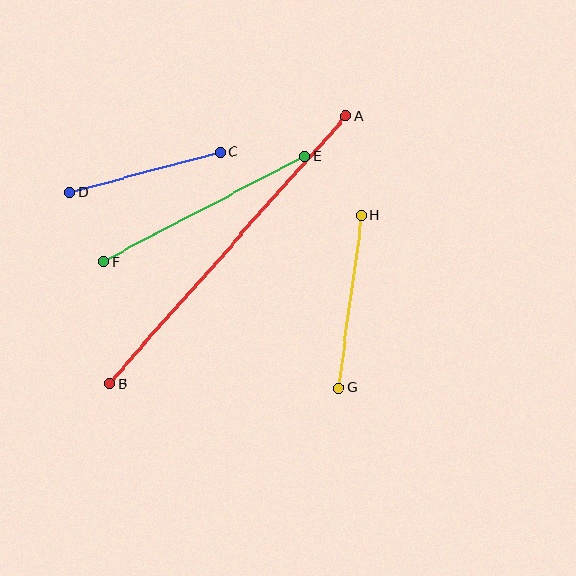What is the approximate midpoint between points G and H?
The midpoint is at approximately (350, 302) pixels.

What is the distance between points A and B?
The distance is approximately 357 pixels.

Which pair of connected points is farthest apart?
Points A and B are farthest apart.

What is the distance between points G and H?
The distance is approximately 174 pixels.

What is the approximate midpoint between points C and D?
The midpoint is at approximately (145, 172) pixels.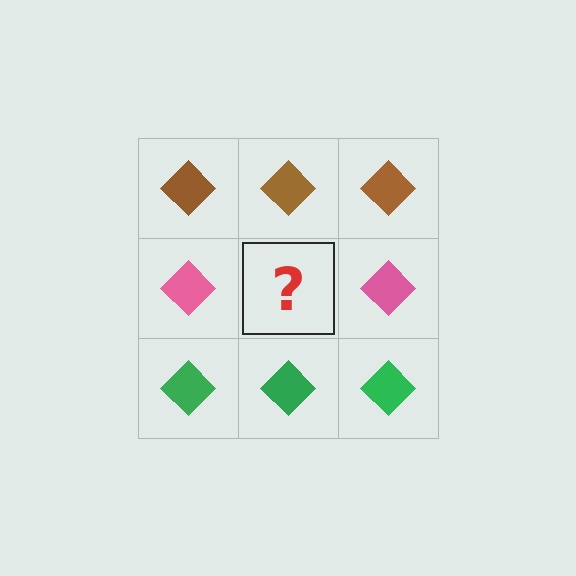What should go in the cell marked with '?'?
The missing cell should contain a pink diamond.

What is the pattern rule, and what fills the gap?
The rule is that each row has a consistent color. The gap should be filled with a pink diamond.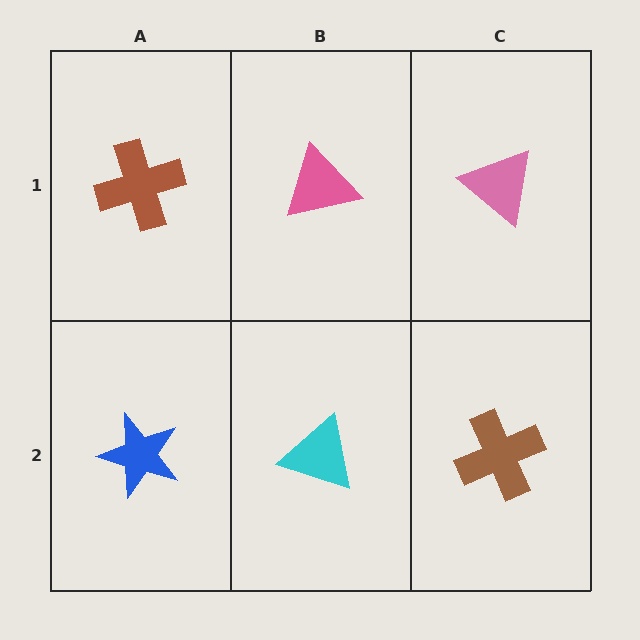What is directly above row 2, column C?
A pink triangle.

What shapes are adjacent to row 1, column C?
A brown cross (row 2, column C), a pink triangle (row 1, column B).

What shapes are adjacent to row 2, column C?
A pink triangle (row 1, column C), a cyan triangle (row 2, column B).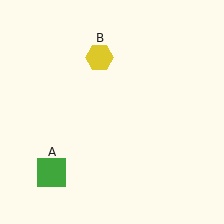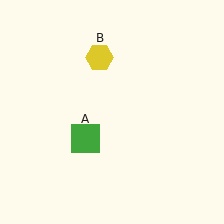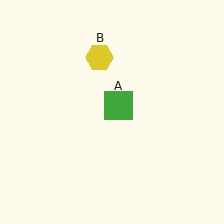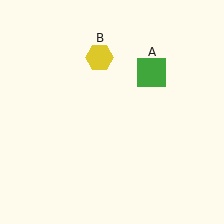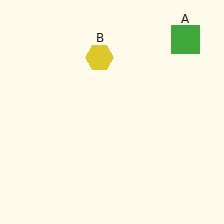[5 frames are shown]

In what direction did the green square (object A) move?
The green square (object A) moved up and to the right.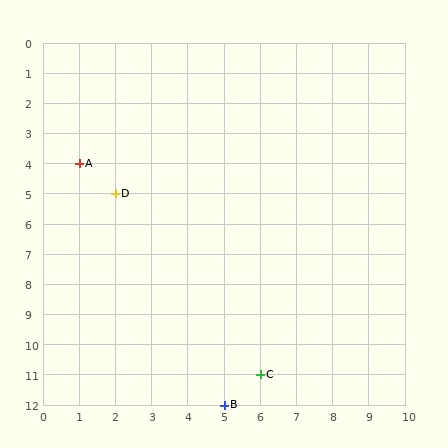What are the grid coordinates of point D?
Point D is at grid coordinates (2, 5).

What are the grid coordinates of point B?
Point B is at grid coordinates (5, 12).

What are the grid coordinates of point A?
Point A is at grid coordinates (1, 4).